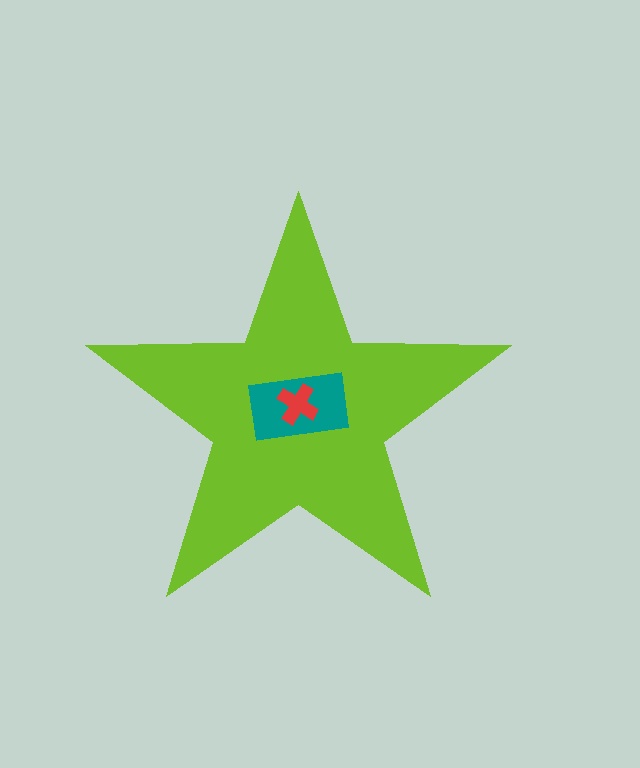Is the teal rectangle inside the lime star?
Yes.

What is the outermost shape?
The lime star.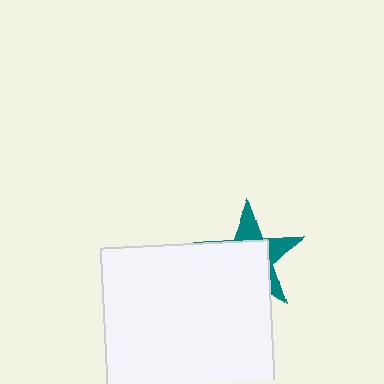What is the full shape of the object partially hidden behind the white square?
The partially hidden object is a teal star.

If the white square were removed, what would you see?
You would see the complete teal star.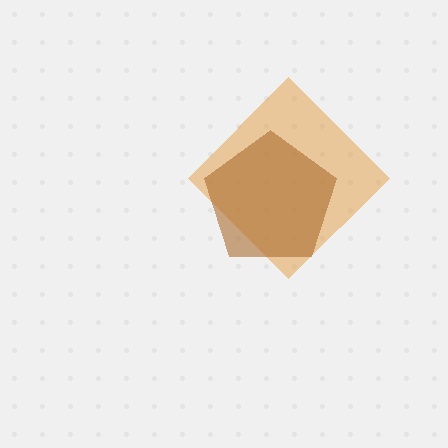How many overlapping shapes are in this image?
There are 2 overlapping shapes in the image.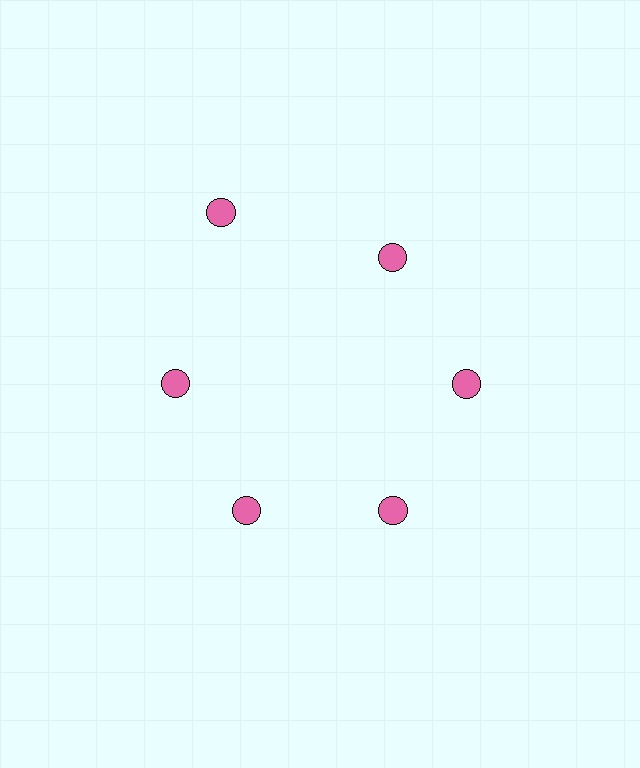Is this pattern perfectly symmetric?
No. The 6 pink circles are arranged in a ring, but one element near the 11 o'clock position is pushed outward from the center, breaking the 6-fold rotational symmetry.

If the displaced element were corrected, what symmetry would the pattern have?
It would have 6-fold rotational symmetry — the pattern would map onto itself every 60 degrees.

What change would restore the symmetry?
The symmetry would be restored by moving it inward, back onto the ring so that all 6 circles sit at equal angles and equal distance from the center.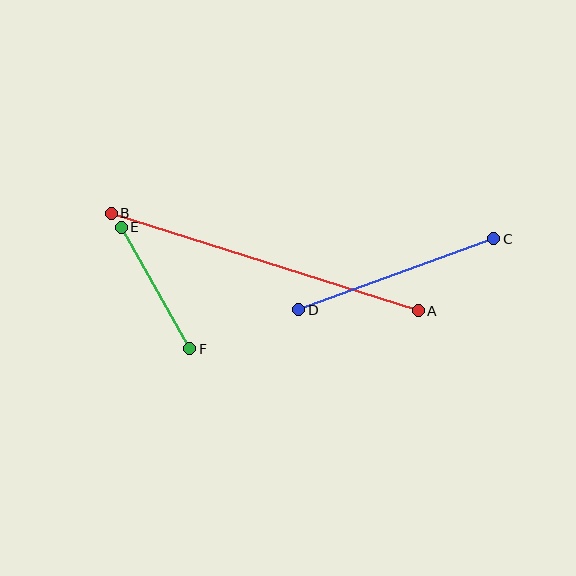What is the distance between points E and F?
The distance is approximately 140 pixels.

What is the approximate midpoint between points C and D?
The midpoint is at approximately (396, 274) pixels.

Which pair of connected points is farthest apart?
Points A and B are farthest apart.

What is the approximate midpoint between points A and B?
The midpoint is at approximately (265, 262) pixels.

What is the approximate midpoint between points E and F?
The midpoint is at approximately (155, 288) pixels.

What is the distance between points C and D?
The distance is approximately 207 pixels.